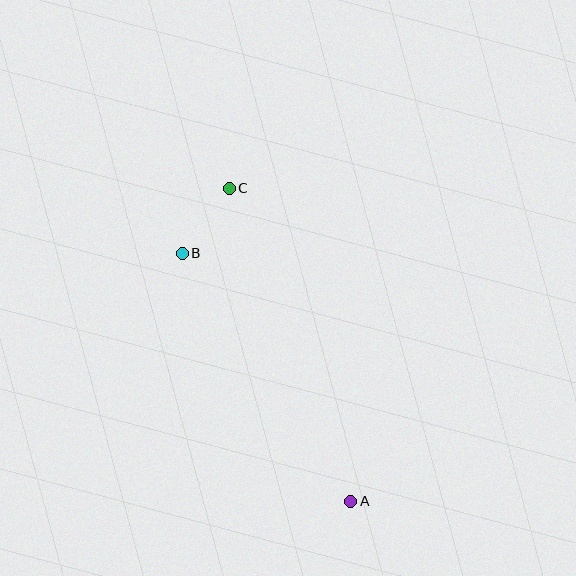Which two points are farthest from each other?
Points A and C are farthest from each other.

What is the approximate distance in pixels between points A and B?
The distance between A and B is approximately 300 pixels.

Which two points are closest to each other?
Points B and C are closest to each other.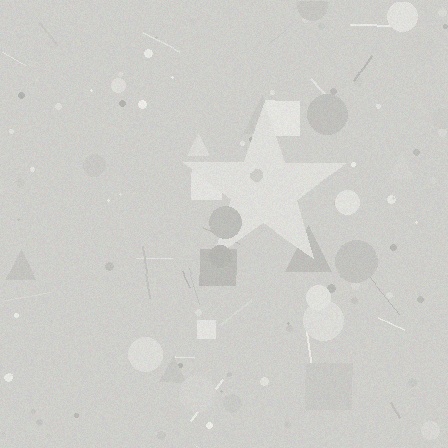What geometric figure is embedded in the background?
A star is embedded in the background.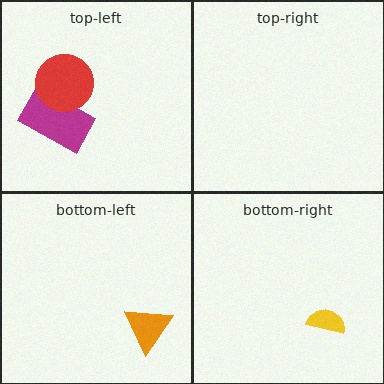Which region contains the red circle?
The top-left region.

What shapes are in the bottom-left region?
The orange triangle.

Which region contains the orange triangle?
The bottom-left region.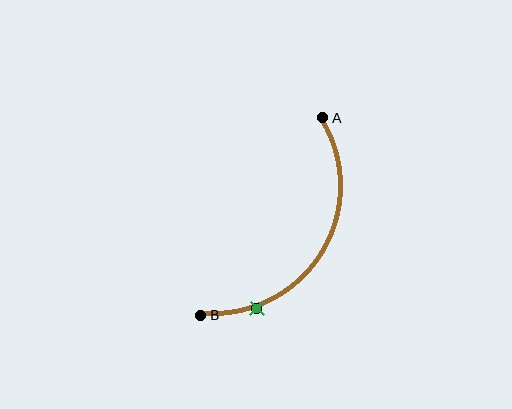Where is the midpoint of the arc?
The arc midpoint is the point on the curve farthest from the straight line joining A and B. It sits to the right of that line.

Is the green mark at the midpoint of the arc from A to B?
No. The green mark lies on the arc but is closer to endpoint B. The arc midpoint would be at the point on the curve equidistant along the arc from both A and B.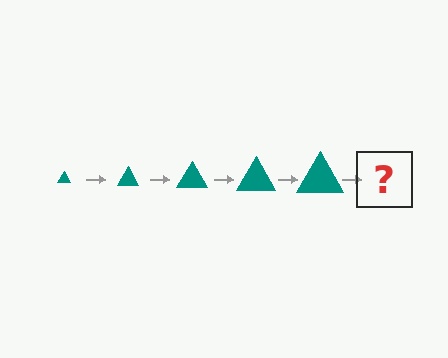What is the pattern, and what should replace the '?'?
The pattern is that the triangle gets progressively larger each step. The '?' should be a teal triangle, larger than the previous one.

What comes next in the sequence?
The next element should be a teal triangle, larger than the previous one.